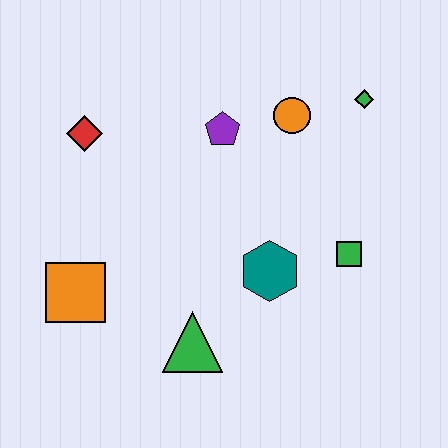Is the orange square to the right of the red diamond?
No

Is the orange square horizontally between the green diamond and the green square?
No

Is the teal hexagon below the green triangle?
No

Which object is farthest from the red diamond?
The green square is farthest from the red diamond.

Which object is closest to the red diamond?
The purple pentagon is closest to the red diamond.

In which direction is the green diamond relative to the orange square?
The green diamond is to the right of the orange square.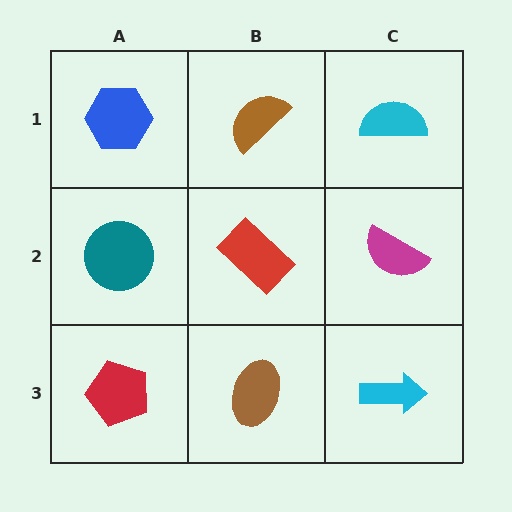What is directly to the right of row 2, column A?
A red rectangle.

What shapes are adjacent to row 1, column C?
A magenta semicircle (row 2, column C), a brown semicircle (row 1, column B).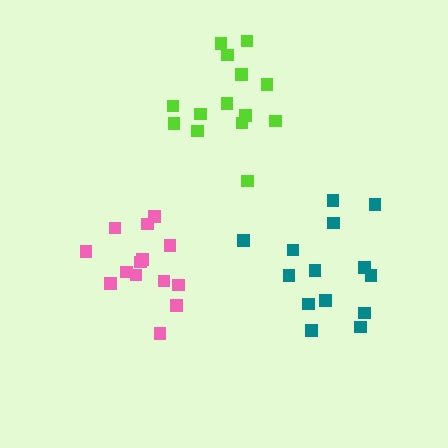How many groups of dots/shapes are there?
There are 3 groups.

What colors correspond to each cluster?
The clusters are colored: lime, pink, teal.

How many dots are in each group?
Group 1: 14 dots, Group 2: 14 dots, Group 3: 14 dots (42 total).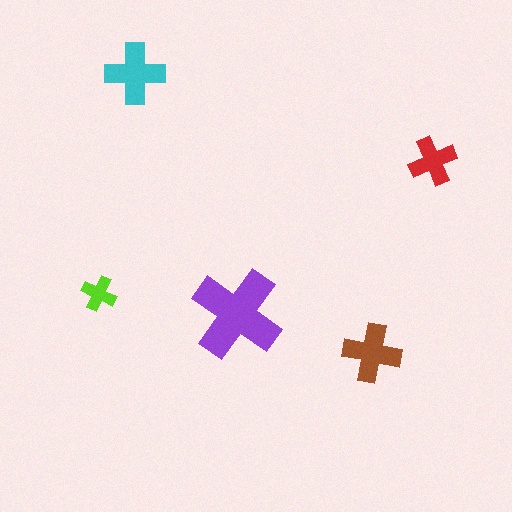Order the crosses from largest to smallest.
the purple one, the cyan one, the brown one, the red one, the lime one.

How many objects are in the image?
There are 5 objects in the image.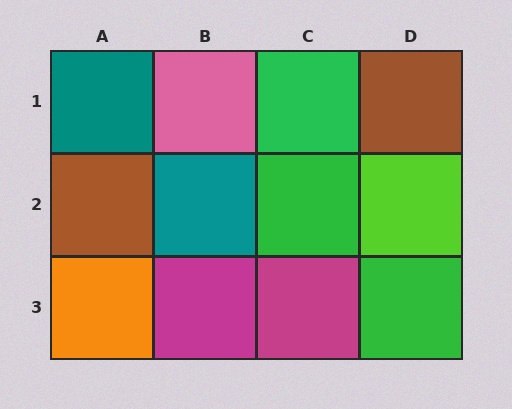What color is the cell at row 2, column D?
Lime.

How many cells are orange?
1 cell is orange.